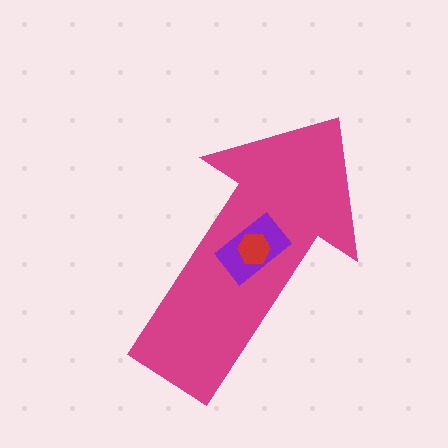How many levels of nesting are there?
3.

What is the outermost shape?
The magenta arrow.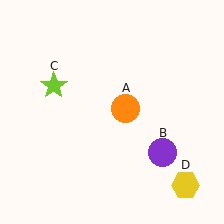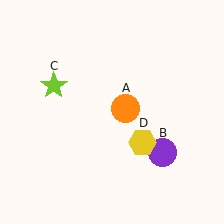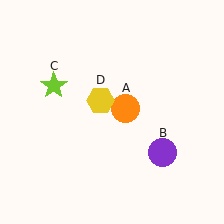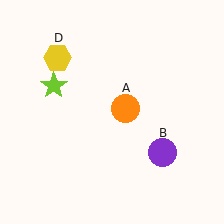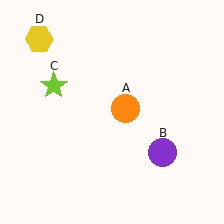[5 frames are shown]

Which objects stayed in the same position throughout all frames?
Orange circle (object A) and purple circle (object B) and lime star (object C) remained stationary.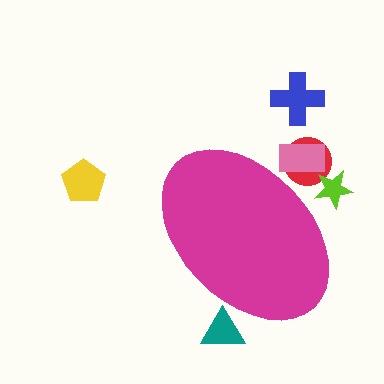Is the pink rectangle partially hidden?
Yes, the pink rectangle is partially hidden behind the magenta ellipse.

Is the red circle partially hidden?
Yes, the red circle is partially hidden behind the magenta ellipse.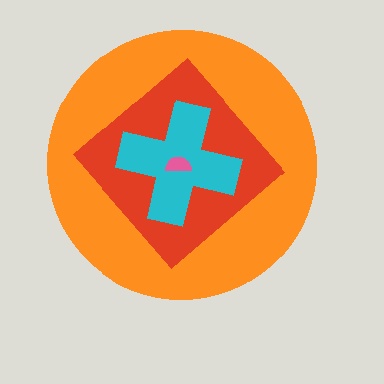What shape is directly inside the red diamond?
The cyan cross.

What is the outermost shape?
The orange circle.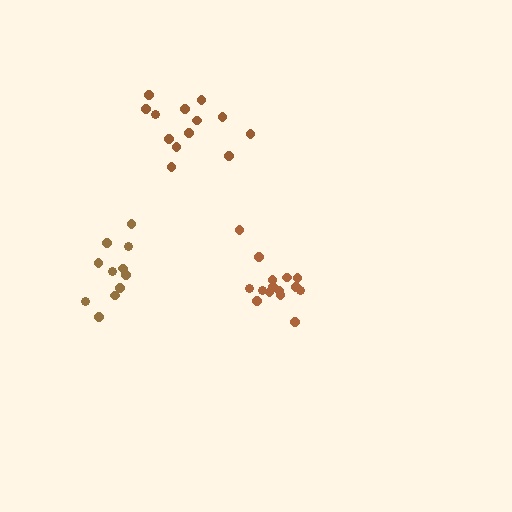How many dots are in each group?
Group 1: 13 dots, Group 2: 15 dots, Group 3: 11 dots (39 total).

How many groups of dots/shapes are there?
There are 3 groups.